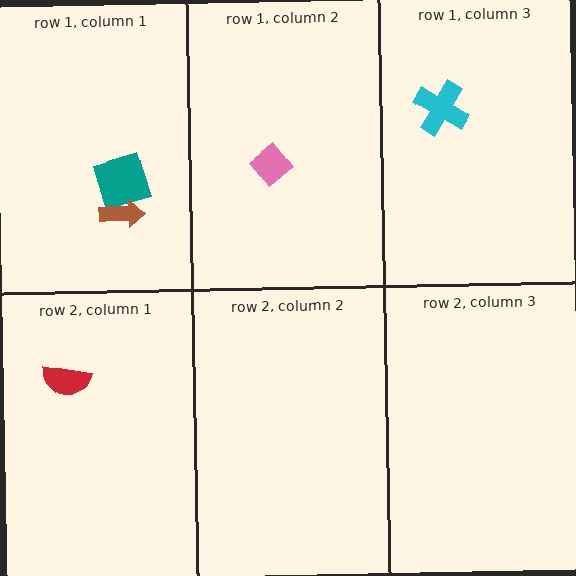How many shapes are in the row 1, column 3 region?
1.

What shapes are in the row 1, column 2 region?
The pink diamond.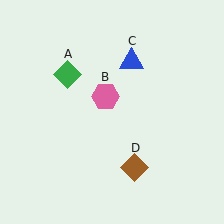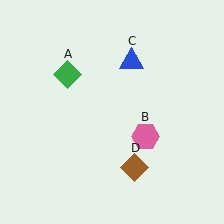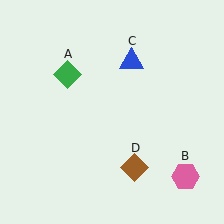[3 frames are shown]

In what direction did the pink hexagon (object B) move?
The pink hexagon (object B) moved down and to the right.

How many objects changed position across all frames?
1 object changed position: pink hexagon (object B).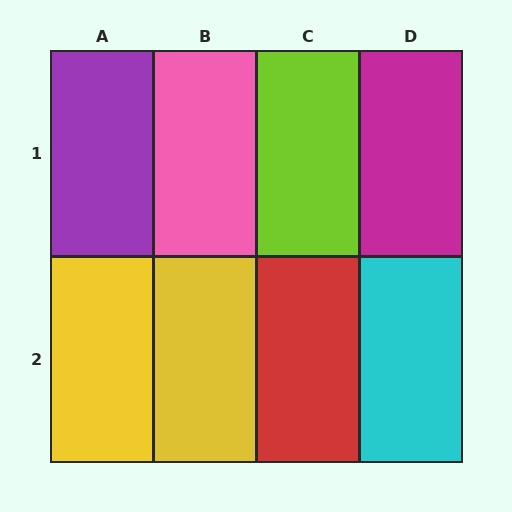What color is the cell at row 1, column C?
Lime.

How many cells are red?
1 cell is red.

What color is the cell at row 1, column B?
Pink.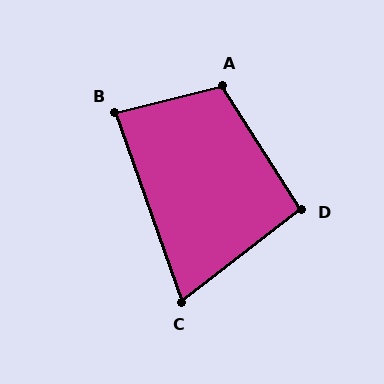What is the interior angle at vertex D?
Approximately 95 degrees (obtuse).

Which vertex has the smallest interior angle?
C, at approximately 72 degrees.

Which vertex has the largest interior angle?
A, at approximately 108 degrees.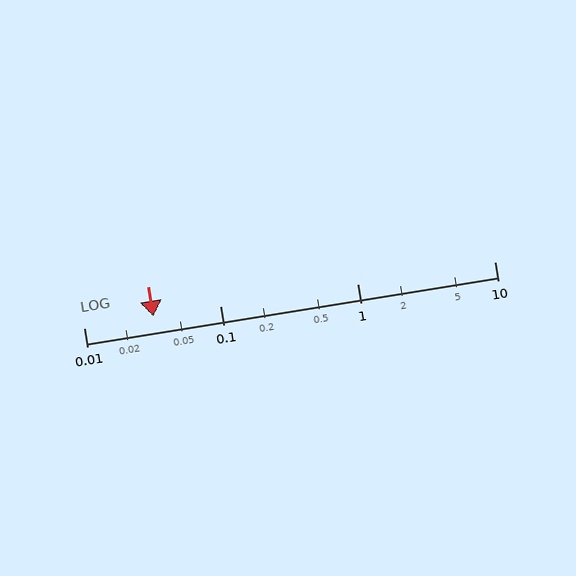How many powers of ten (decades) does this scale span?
The scale spans 3 decades, from 0.01 to 10.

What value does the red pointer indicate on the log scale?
The pointer indicates approximately 0.032.